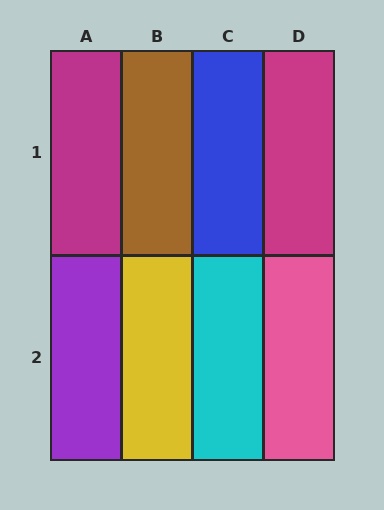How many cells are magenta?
2 cells are magenta.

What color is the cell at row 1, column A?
Magenta.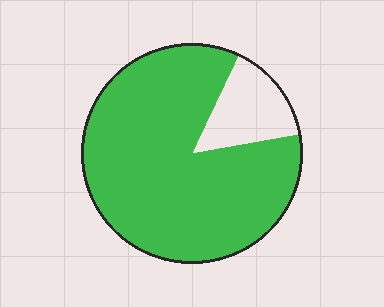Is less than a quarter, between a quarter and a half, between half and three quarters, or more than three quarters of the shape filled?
More than three quarters.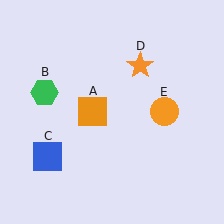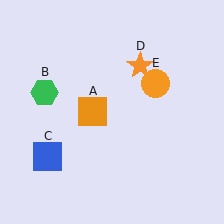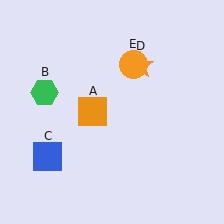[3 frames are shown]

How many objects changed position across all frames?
1 object changed position: orange circle (object E).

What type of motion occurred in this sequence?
The orange circle (object E) rotated counterclockwise around the center of the scene.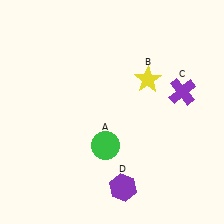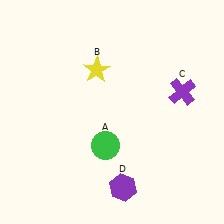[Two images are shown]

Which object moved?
The yellow star (B) moved left.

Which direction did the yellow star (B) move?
The yellow star (B) moved left.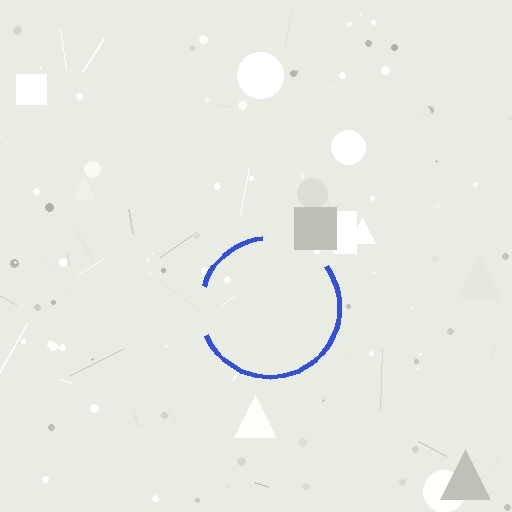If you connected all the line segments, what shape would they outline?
They would outline a circle.